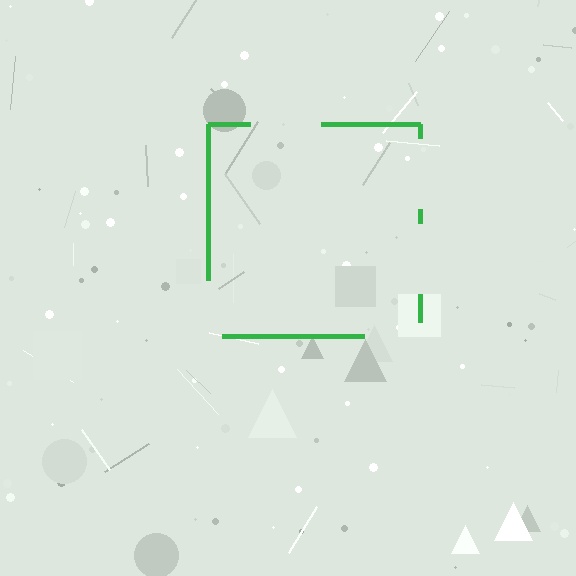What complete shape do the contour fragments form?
The contour fragments form a square.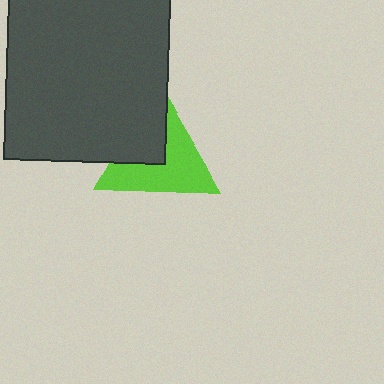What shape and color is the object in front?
The object in front is a dark gray rectangle.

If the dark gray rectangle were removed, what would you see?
You would see the complete lime triangle.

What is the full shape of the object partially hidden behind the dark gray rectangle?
The partially hidden object is a lime triangle.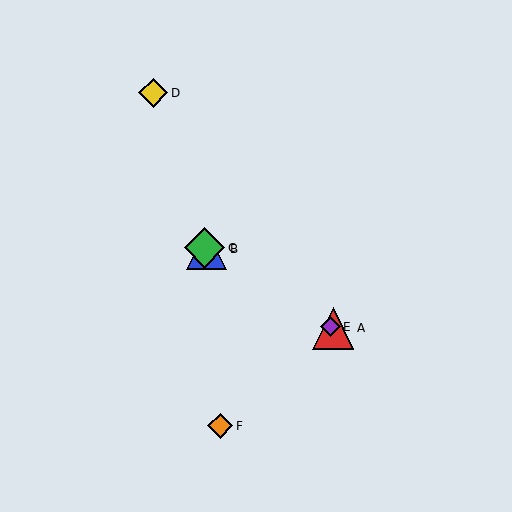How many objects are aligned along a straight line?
4 objects (A, B, C, E) are aligned along a straight line.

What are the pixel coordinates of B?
Object B is at (207, 249).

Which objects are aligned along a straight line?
Objects A, B, C, E are aligned along a straight line.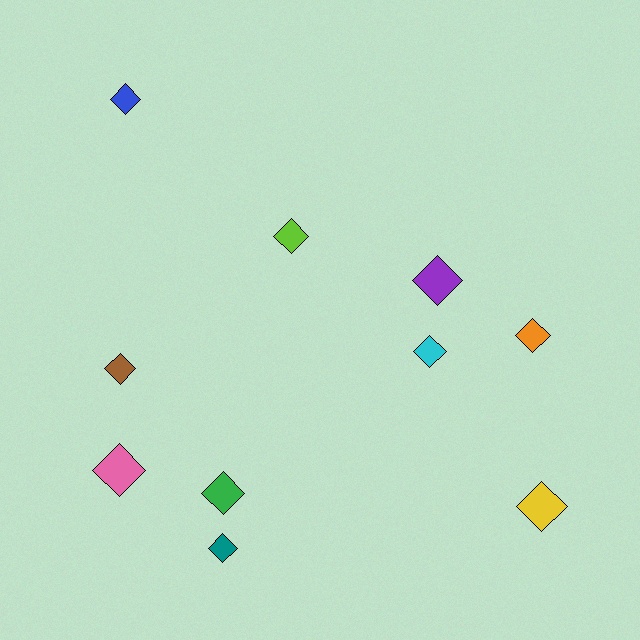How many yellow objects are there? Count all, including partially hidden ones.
There is 1 yellow object.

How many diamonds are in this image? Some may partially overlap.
There are 10 diamonds.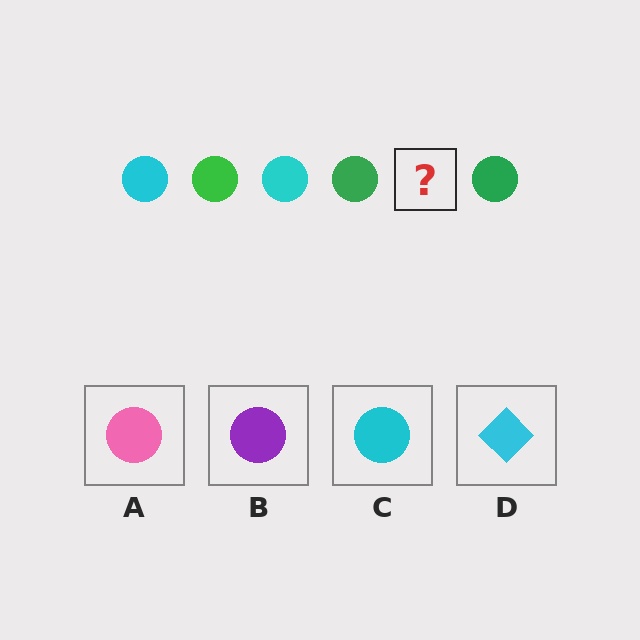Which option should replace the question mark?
Option C.